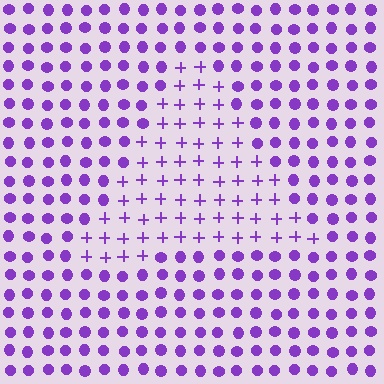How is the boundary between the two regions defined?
The boundary is defined by a change in element shape: plus signs inside vs. circles outside. All elements share the same color and spacing.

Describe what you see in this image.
The image is filled with small purple elements arranged in a uniform grid. A triangle-shaped region contains plus signs, while the surrounding area contains circles. The boundary is defined purely by the change in element shape.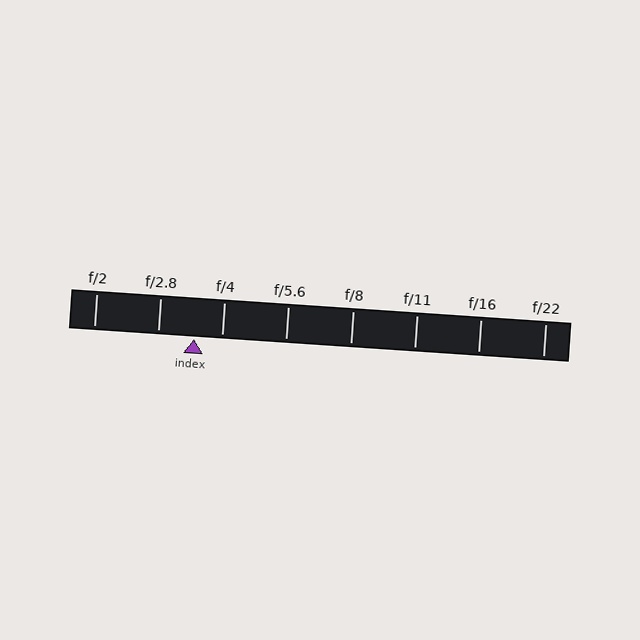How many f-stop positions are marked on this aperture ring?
There are 8 f-stop positions marked.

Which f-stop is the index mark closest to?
The index mark is closest to f/4.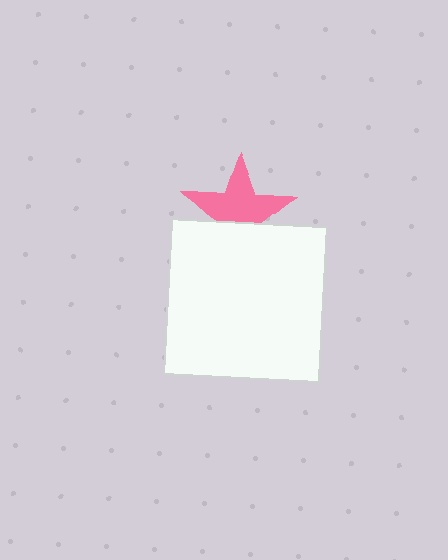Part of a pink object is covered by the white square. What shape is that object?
It is a star.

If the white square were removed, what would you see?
You would see the complete pink star.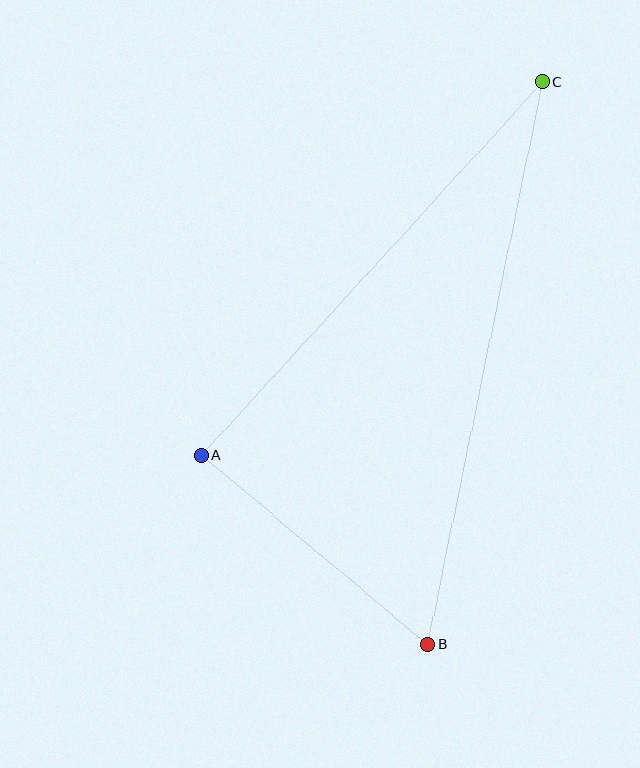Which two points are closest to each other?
Points A and B are closest to each other.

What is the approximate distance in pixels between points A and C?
The distance between A and C is approximately 506 pixels.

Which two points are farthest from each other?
Points B and C are farthest from each other.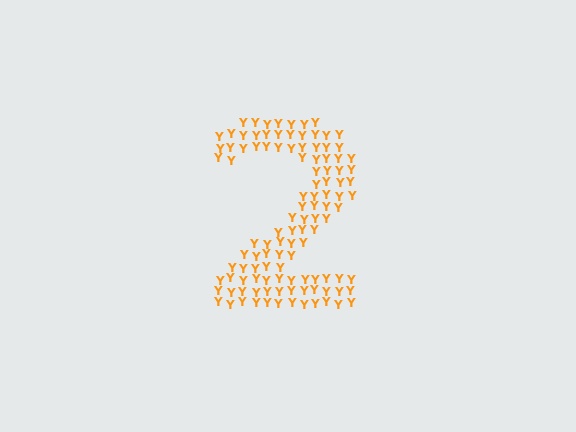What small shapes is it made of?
It is made of small letter Y's.